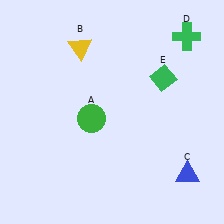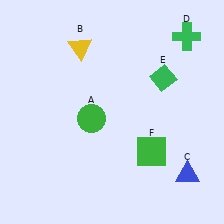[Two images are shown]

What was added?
A green square (F) was added in Image 2.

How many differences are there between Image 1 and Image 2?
There is 1 difference between the two images.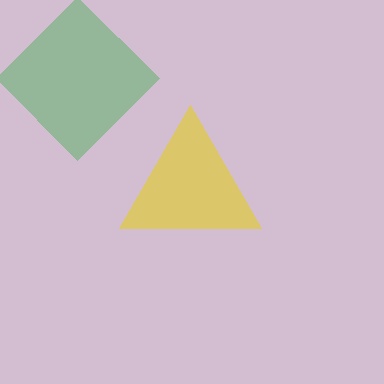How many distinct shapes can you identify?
There are 2 distinct shapes: a green diamond, a yellow triangle.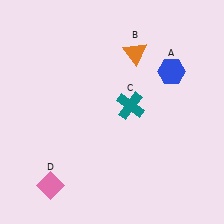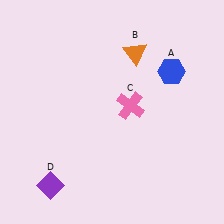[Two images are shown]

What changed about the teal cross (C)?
In Image 1, C is teal. In Image 2, it changed to pink.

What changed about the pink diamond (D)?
In Image 1, D is pink. In Image 2, it changed to purple.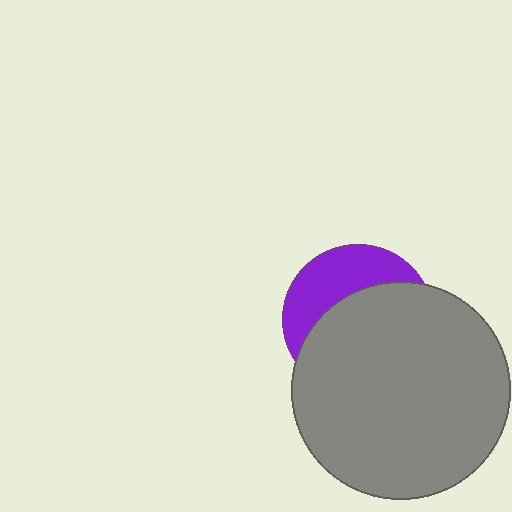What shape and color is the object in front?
The object in front is a gray circle.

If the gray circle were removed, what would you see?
You would see the complete purple circle.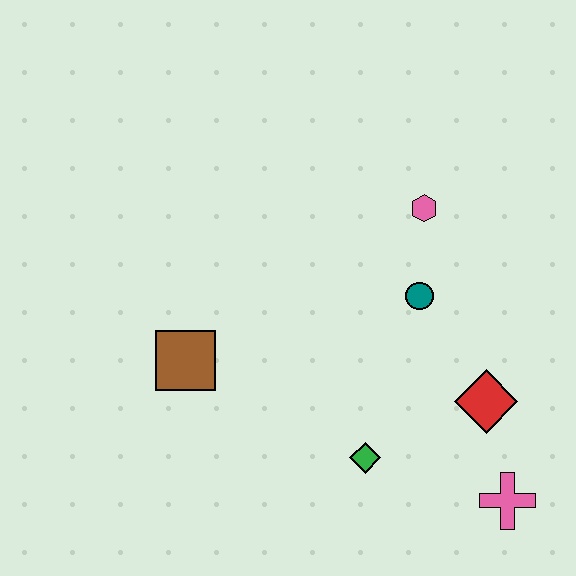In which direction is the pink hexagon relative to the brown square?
The pink hexagon is to the right of the brown square.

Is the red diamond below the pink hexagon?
Yes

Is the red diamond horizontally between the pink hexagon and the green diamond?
No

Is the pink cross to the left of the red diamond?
No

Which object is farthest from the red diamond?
The brown square is farthest from the red diamond.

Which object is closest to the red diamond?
The pink cross is closest to the red diamond.